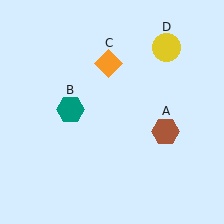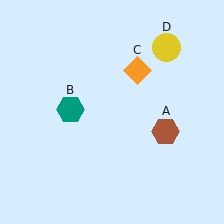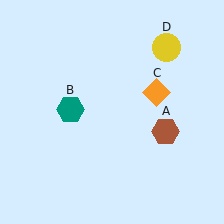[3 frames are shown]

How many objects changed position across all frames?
1 object changed position: orange diamond (object C).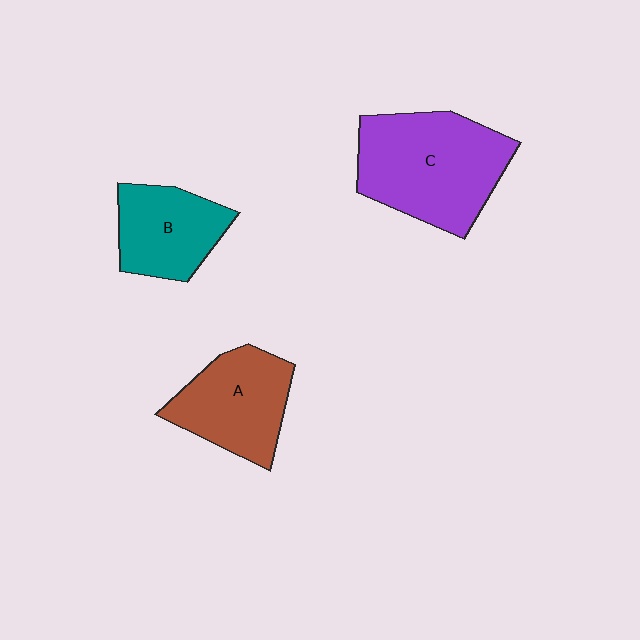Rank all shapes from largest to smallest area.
From largest to smallest: C (purple), A (brown), B (teal).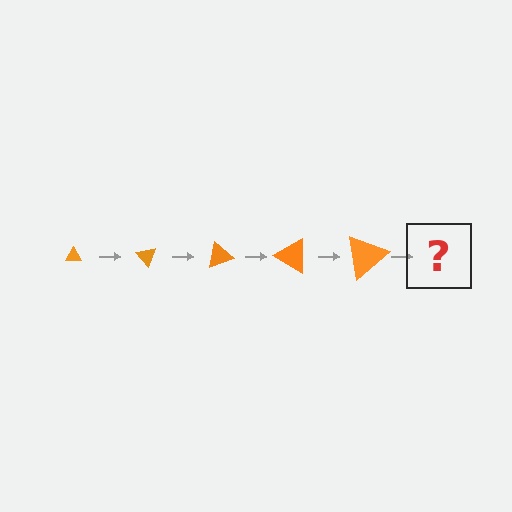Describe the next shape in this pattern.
It should be a triangle, larger than the previous one and rotated 250 degrees from the start.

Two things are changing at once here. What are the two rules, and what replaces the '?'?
The two rules are that the triangle grows larger each step and it rotates 50 degrees each step. The '?' should be a triangle, larger than the previous one and rotated 250 degrees from the start.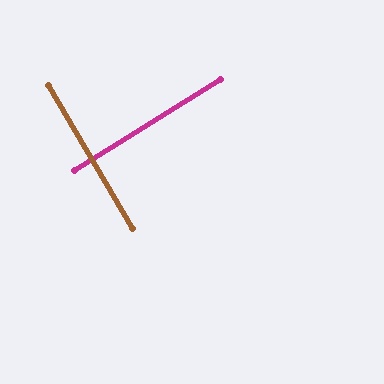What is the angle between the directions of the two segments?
Approximately 89 degrees.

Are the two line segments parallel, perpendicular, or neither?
Perpendicular — they meet at approximately 89°.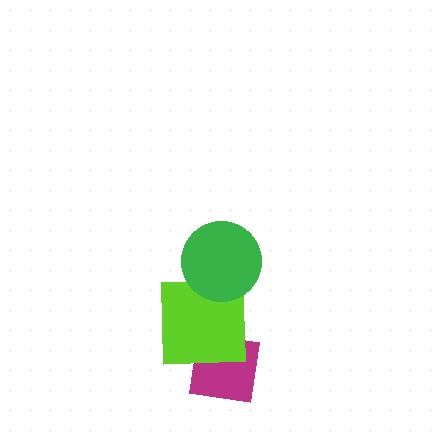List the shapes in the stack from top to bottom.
From top to bottom: the green circle, the lime square, the magenta square.